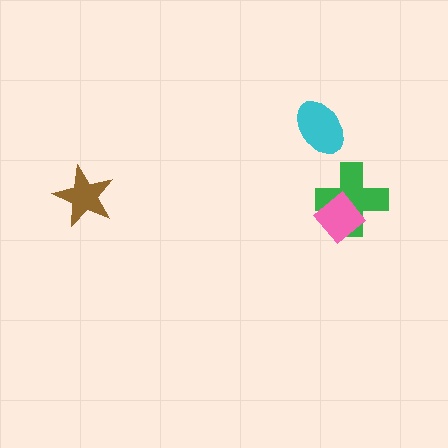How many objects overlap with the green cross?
1 object overlaps with the green cross.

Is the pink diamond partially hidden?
No, no other shape covers it.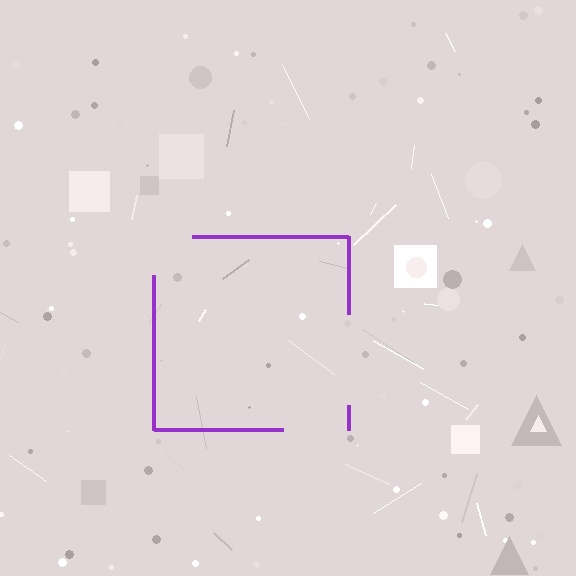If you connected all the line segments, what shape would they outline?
They would outline a square.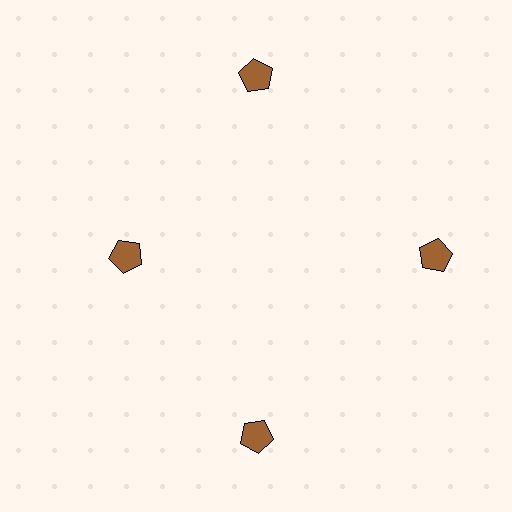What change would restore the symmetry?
The symmetry would be restored by moving it outward, back onto the ring so that all 4 pentagons sit at equal angles and equal distance from the center.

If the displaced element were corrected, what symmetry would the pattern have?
It would have 4-fold rotational symmetry — the pattern would map onto itself every 90 degrees.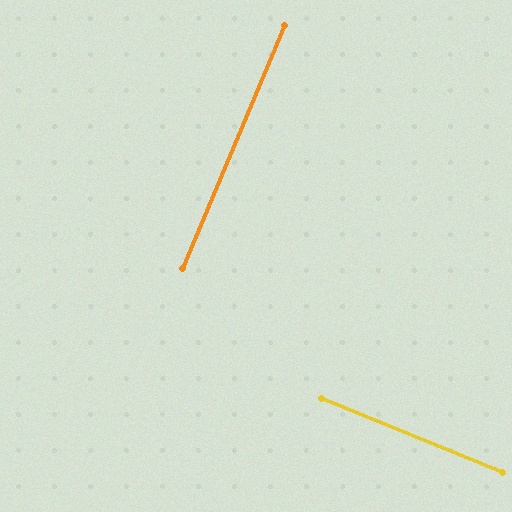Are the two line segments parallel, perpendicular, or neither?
Perpendicular — they meet at approximately 89°.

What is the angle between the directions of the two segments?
Approximately 89 degrees.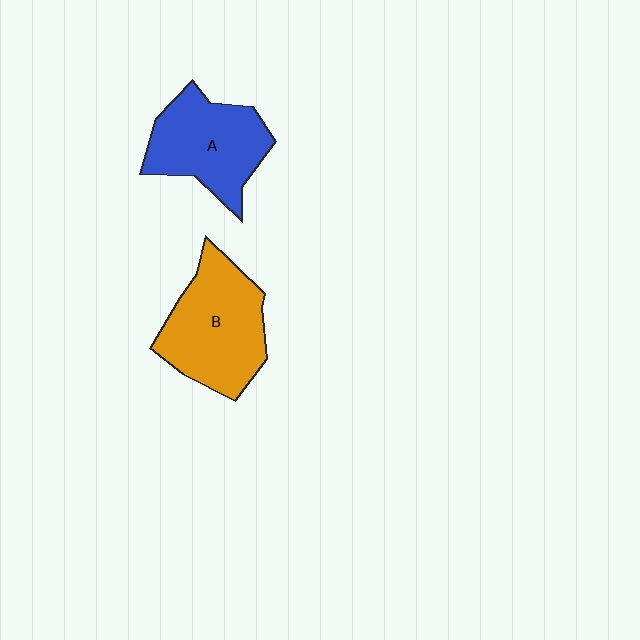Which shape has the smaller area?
Shape A (blue).